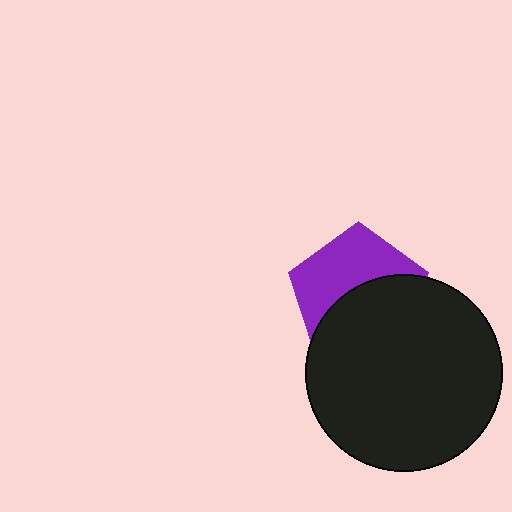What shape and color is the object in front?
The object in front is a black circle.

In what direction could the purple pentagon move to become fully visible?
The purple pentagon could move up. That would shift it out from behind the black circle entirely.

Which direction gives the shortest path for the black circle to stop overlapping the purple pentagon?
Moving down gives the shortest separation.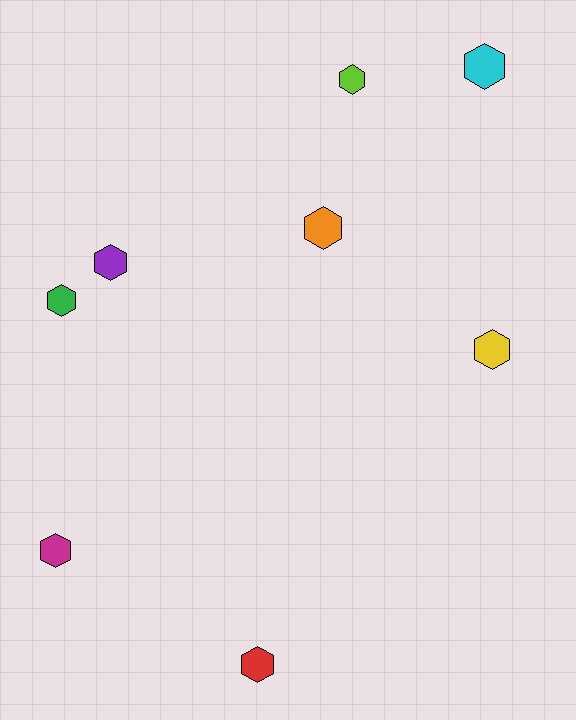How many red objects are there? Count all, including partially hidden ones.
There is 1 red object.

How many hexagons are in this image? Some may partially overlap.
There are 8 hexagons.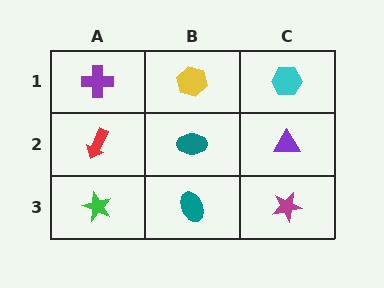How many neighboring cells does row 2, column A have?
3.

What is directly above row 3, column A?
A red arrow.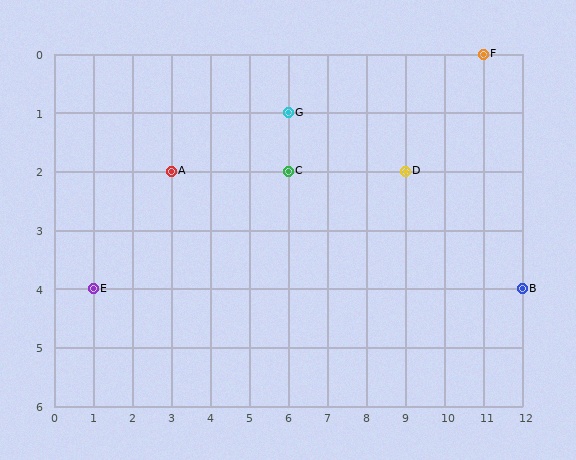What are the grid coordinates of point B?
Point B is at grid coordinates (12, 4).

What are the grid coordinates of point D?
Point D is at grid coordinates (9, 2).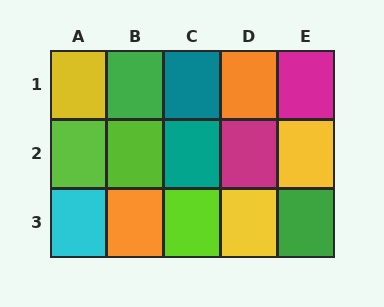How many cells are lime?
3 cells are lime.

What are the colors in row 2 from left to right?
Lime, lime, teal, magenta, yellow.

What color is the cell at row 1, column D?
Orange.